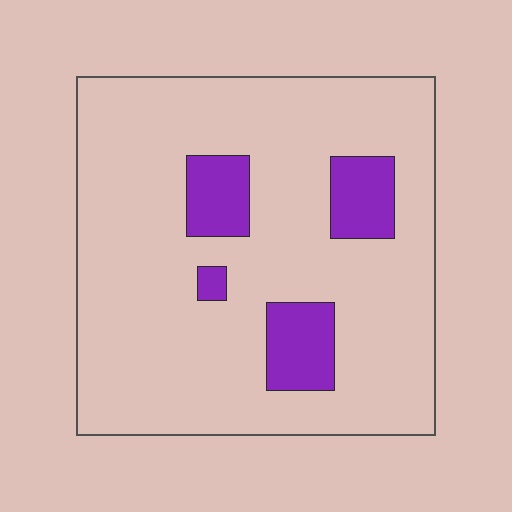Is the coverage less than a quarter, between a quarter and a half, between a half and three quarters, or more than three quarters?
Less than a quarter.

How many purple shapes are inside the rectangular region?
4.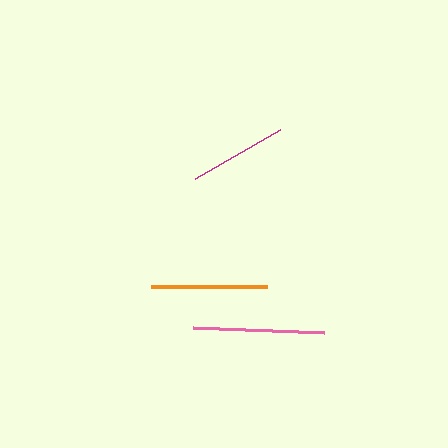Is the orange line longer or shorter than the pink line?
The pink line is longer than the orange line.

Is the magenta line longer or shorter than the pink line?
The pink line is longer than the magenta line.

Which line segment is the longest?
The pink line is the longest at approximately 131 pixels.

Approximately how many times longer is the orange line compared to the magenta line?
The orange line is approximately 1.2 times the length of the magenta line.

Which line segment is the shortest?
The magenta line is the shortest at approximately 98 pixels.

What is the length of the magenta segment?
The magenta segment is approximately 98 pixels long.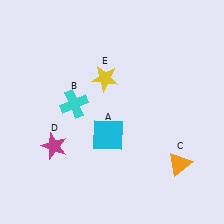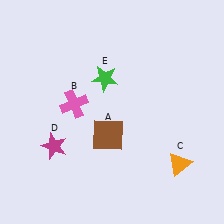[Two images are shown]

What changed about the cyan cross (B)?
In Image 1, B is cyan. In Image 2, it changed to pink.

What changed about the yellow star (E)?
In Image 1, E is yellow. In Image 2, it changed to green.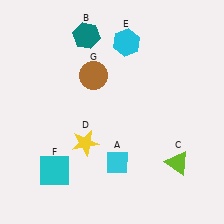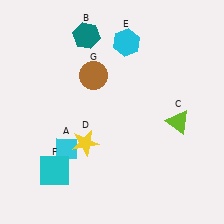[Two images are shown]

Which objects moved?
The objects that moved are: the cyan diamond (A), the lime triangle (C).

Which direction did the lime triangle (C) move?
The lime triangle (C) moved up.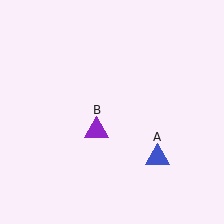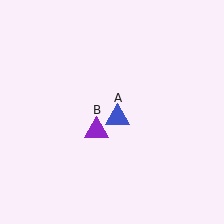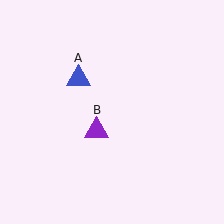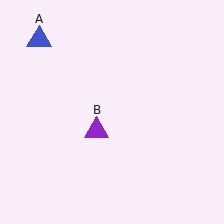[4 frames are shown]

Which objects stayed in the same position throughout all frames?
Purple triangle (object B) remained stationary.